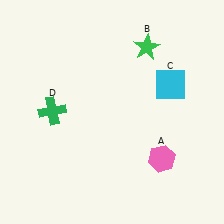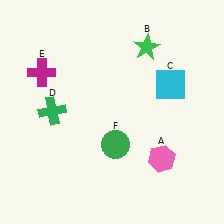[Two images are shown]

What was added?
A magenta cross (E), a green circle (F) were added in Image 2.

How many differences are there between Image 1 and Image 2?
There are 2 differences between the two images.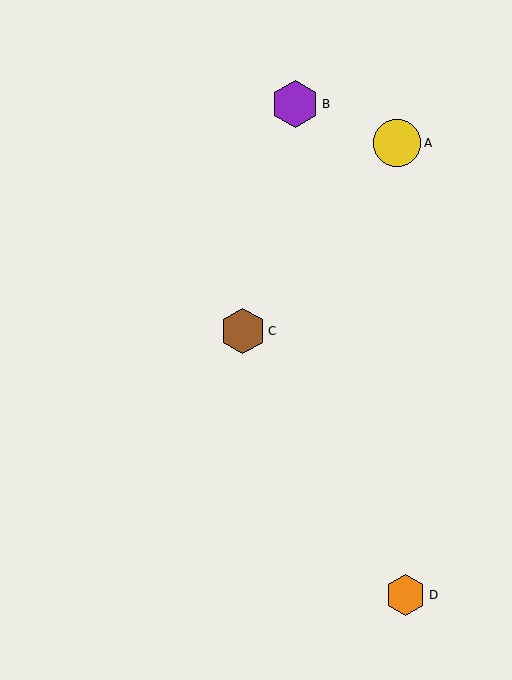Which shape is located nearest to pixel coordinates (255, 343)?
The brown hexagon (labeled C) at (243, 331) is nearest to that location.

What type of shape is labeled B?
Shape B is a purple hexagon.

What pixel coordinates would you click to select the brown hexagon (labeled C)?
Click at (243, 331) to select the brown hexagon C.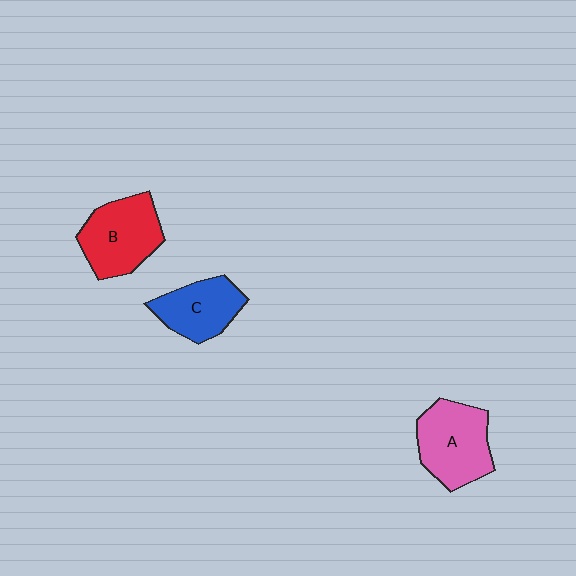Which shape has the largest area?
Shape A (pink).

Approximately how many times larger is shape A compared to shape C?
Approximately 1.3 times.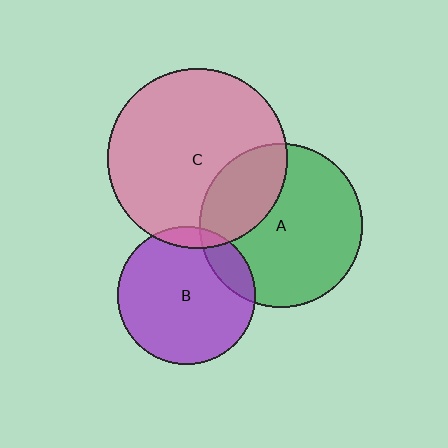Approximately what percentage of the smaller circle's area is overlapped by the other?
Approximately 15%.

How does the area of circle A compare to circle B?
Approximately 1.4 times.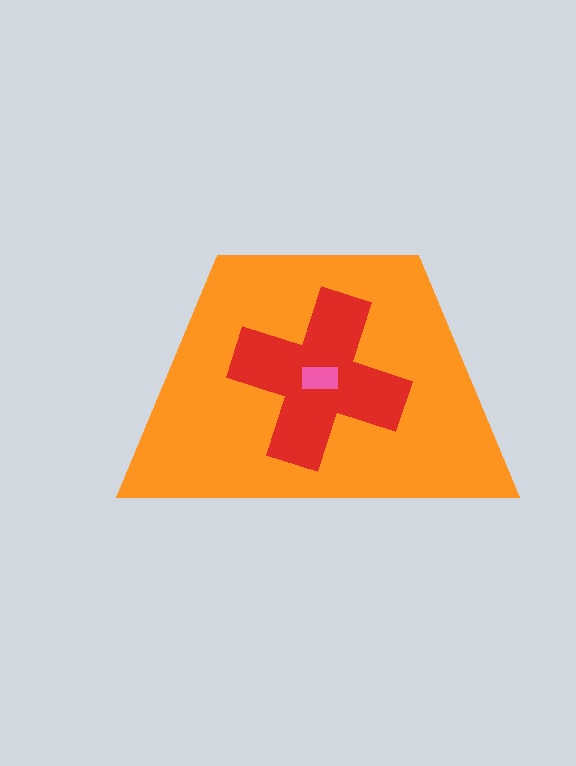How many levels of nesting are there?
3.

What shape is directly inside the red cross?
The pink rectangle.